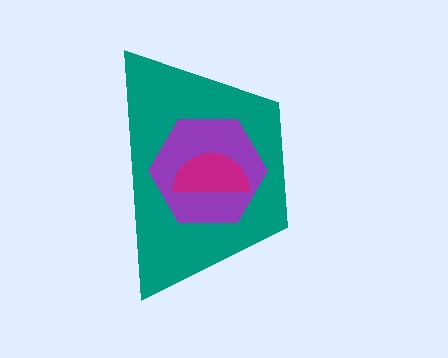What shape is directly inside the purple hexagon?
The magenta semicircle.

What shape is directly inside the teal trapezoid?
The purple hexagon.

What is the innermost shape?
The magenta semicircle.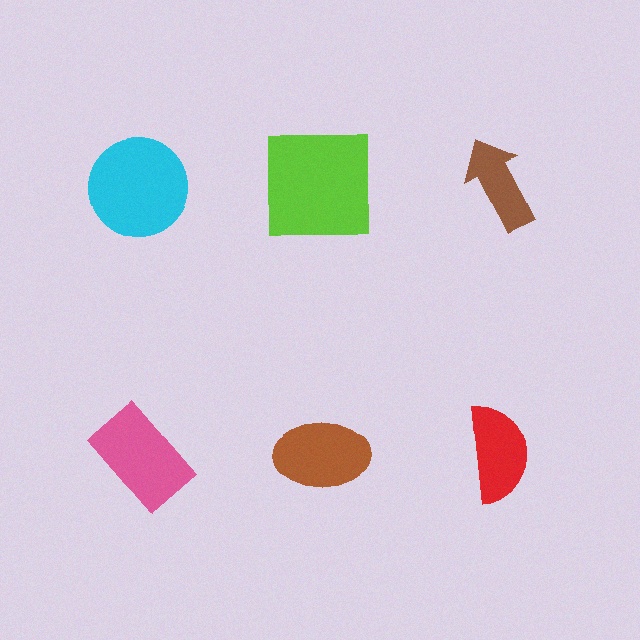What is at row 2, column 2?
A brown ellipse.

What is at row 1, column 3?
A brown arrow.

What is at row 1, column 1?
A cyan circle.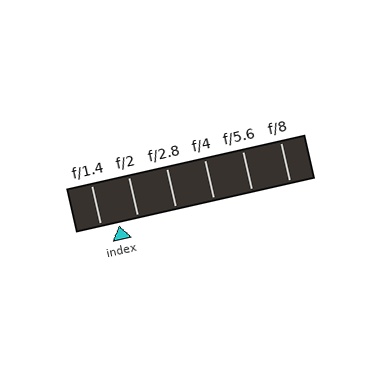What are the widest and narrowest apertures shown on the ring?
The widest aperture shown is f/1.4 and the narrowest is f/8.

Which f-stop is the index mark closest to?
The index mark is closest to f/1.4.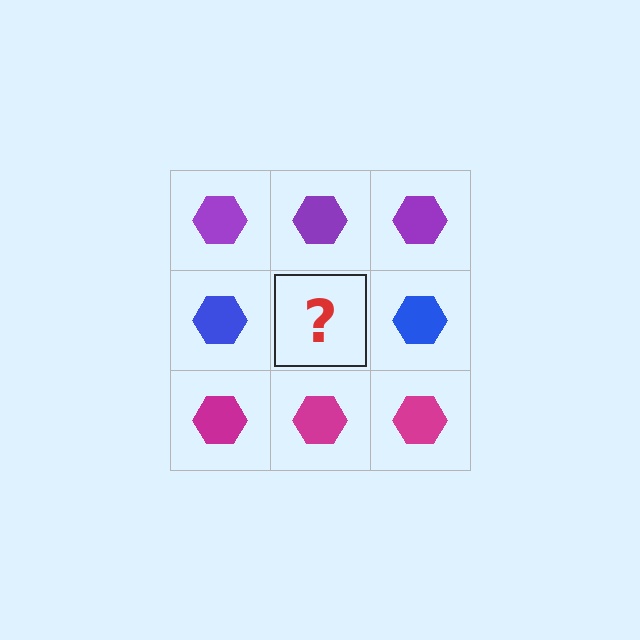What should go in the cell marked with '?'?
The missing cell should contain a blue hexagon.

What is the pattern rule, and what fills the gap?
The rule is that each row has a consistent color. The gap should be filled with a blue hexagon.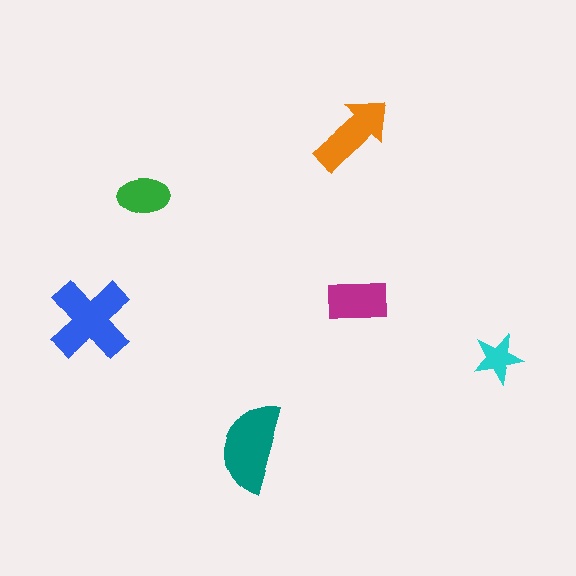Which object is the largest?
The blue cross.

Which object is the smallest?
The cyan star.